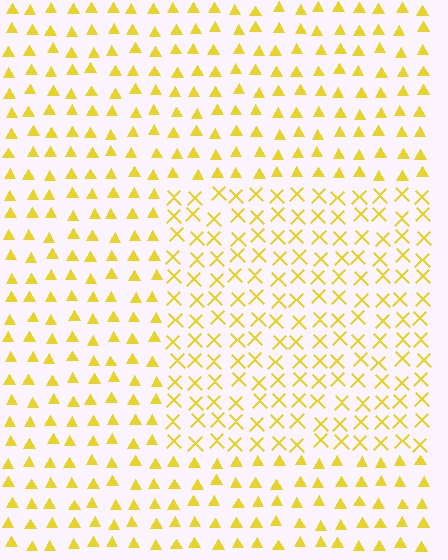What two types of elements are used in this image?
The image uses X marks inside the rectangle region and triangles outside it.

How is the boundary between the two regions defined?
The boundary is defined by a change in element shape: X marks inside vs. triangles outside. All elements share the same color and spacing.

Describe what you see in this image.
The image is filled with small yellow elements arranged in a uniform grid. A rectangle-shaped region contains X marks, while the surrounding area contains triangles. The boundary is defined purely by the change in element shape.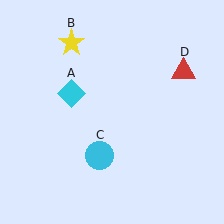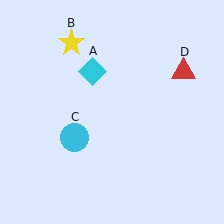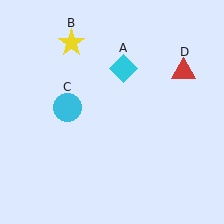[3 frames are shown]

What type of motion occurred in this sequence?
The cyan diamond (object A), cyan circle (object C) rotated clockwise around the center of the scene.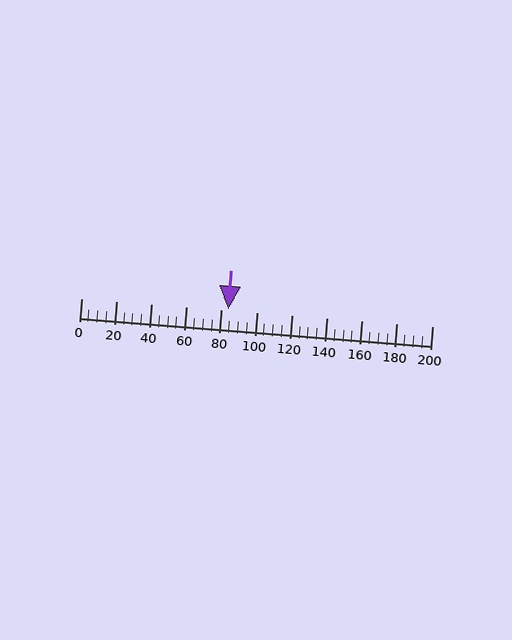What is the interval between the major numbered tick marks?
The major tick marks are spaced 20 units apart.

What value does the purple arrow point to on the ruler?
The purple arrow points to approximately 84.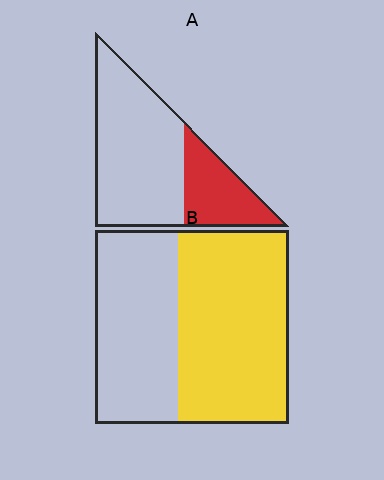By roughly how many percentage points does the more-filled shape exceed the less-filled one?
By roughly 30 percentage points (B over A).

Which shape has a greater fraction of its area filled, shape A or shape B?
Shape B.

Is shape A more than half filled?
No.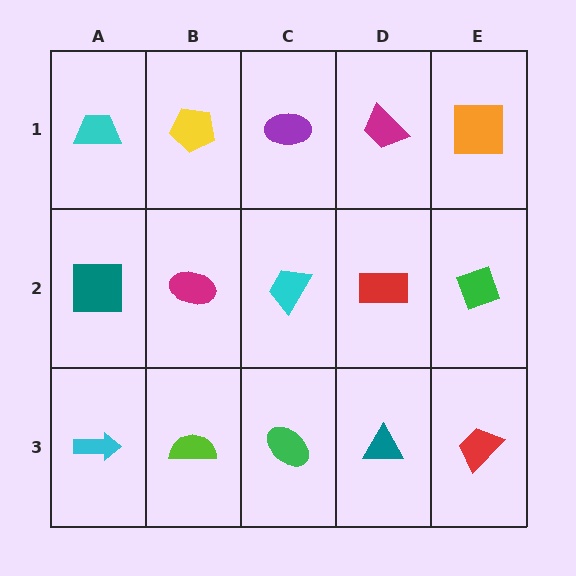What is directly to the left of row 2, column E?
A red rectangle.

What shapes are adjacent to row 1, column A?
A teal square (row 2, column A), a yellow pentagon (row 1, column B).